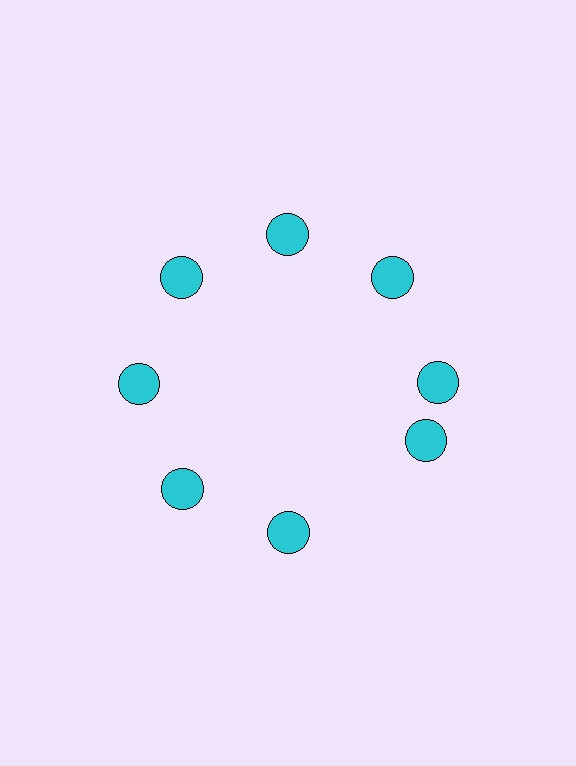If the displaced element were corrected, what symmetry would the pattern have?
It would have 8-fold rotational symmetry — the pattern would map onto itself every 45 degrees.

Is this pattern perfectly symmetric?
No. The 8 cyan circles are arranged in a ring, but one element near the 4 o'clock position is rotated out of alignment along the ring, breaking the 8-fold rotational symmetry.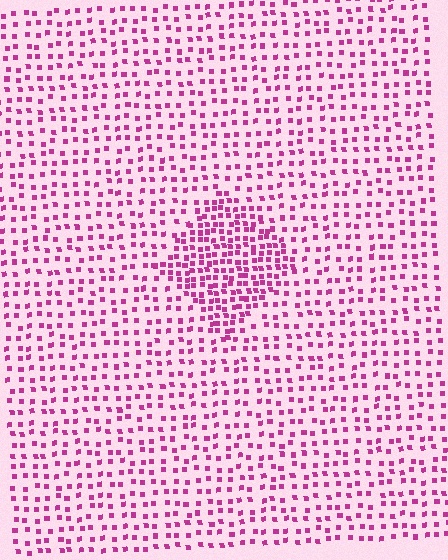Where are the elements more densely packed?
The elements are more densely packed inside the diamond boundary.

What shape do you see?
I see a diamond.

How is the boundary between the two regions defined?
The boundary is defined by a change in element density (approximately 2.0x ratio). All elements are the same color, size, and shape.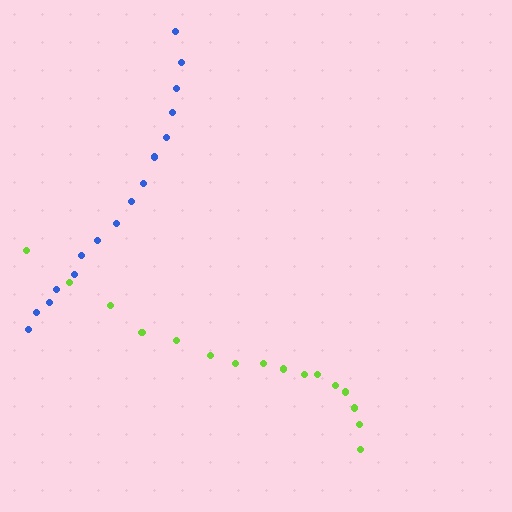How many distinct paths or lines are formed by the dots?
There are 2 distinct paths.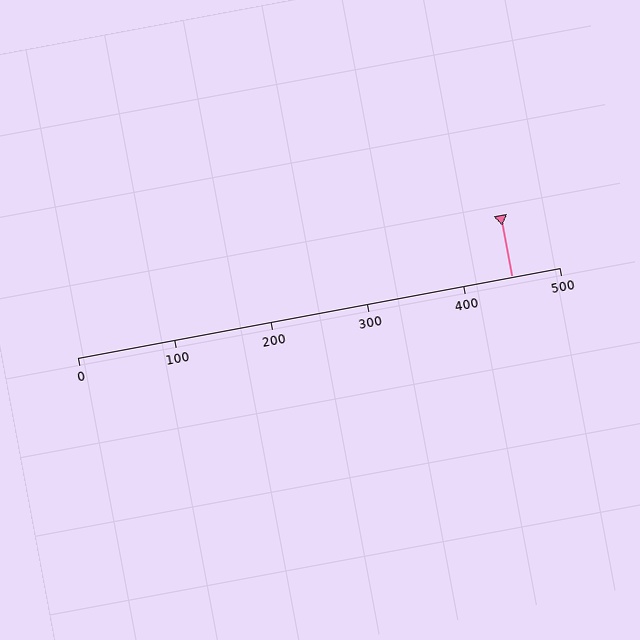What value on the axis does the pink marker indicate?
The marker indicates approximately 450.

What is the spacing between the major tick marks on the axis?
The major ticks are spaced 100 apart.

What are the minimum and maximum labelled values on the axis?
The axis runs from 0 to 500.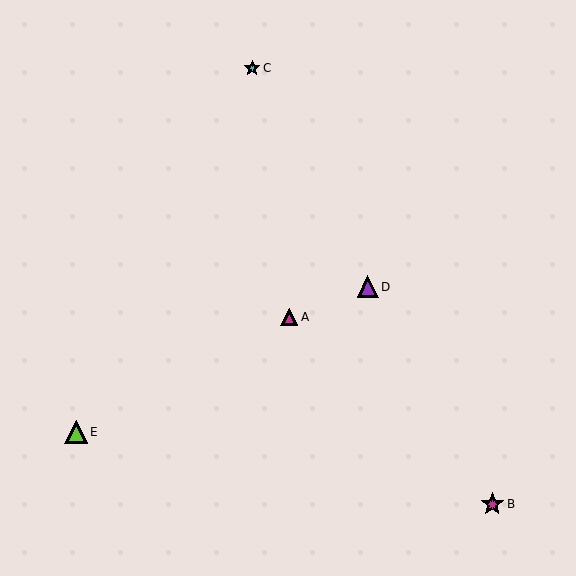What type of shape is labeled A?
Shape A is a magenta triangle.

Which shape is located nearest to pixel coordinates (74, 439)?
The lime triangle (labeled E) at (76, 432) is nearest to that location.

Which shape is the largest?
The magenta star (labeled B) is the largest.